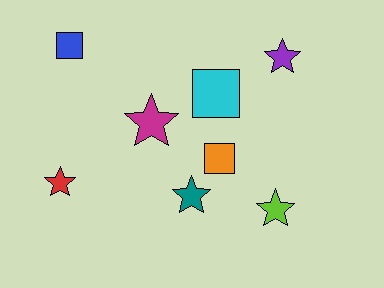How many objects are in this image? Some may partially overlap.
There are 8 objects.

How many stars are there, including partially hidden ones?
There are 5 stars.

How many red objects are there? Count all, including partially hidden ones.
There is 1 red object.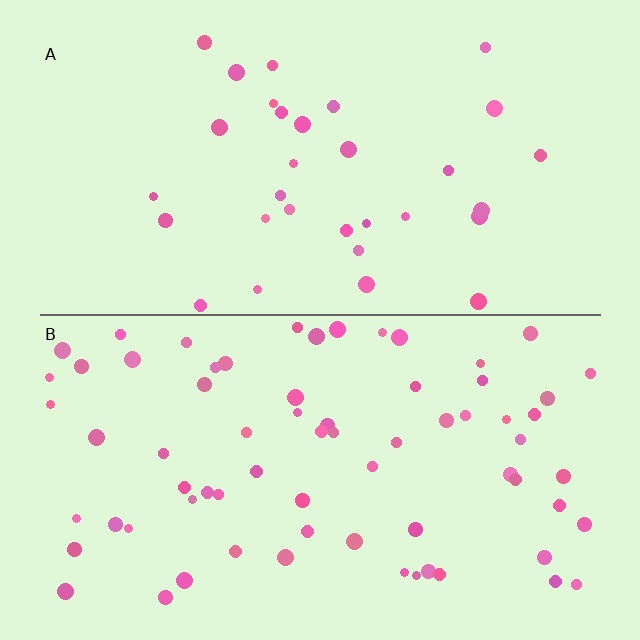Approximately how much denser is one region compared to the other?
Approximately 2.2× — region B over region A.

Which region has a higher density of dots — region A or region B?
B (the bottom).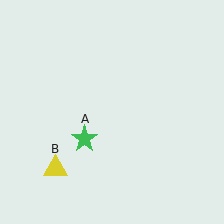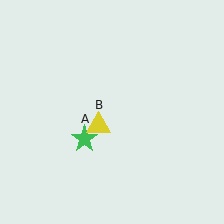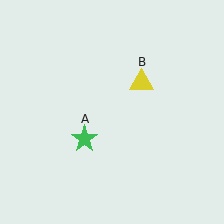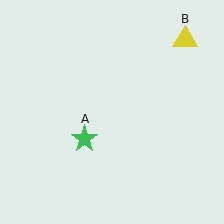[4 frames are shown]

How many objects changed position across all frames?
1 object changed position: yellow triangle (object B).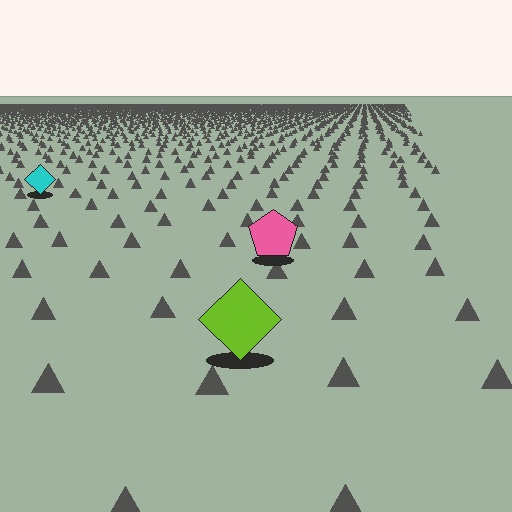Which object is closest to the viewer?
The lime diamond is closest. The texture marks near it are larger and more spread out.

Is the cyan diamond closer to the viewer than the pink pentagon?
No. The pink pentagon is closer — you can tell from the texture gradient: the ground texture is coarser near it.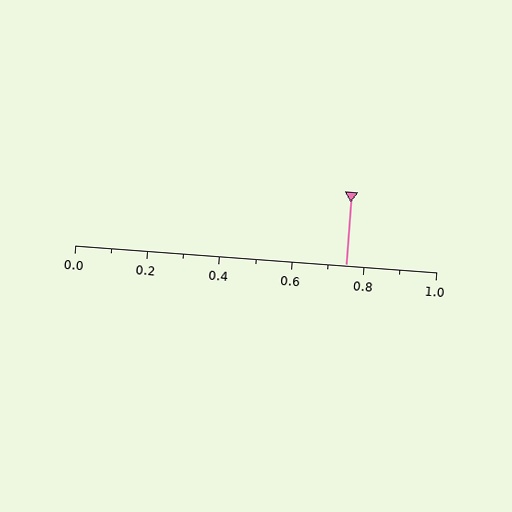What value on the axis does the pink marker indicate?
The marker indicates approximately 0.75.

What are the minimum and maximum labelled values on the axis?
The axis runs from 0.0 to 1.0.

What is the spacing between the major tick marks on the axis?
The major ticks are spaced 0.2 apart.